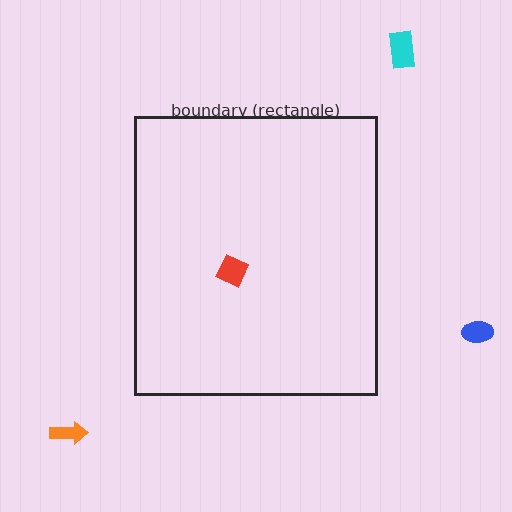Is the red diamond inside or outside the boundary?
Inside.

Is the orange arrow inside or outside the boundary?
Outside.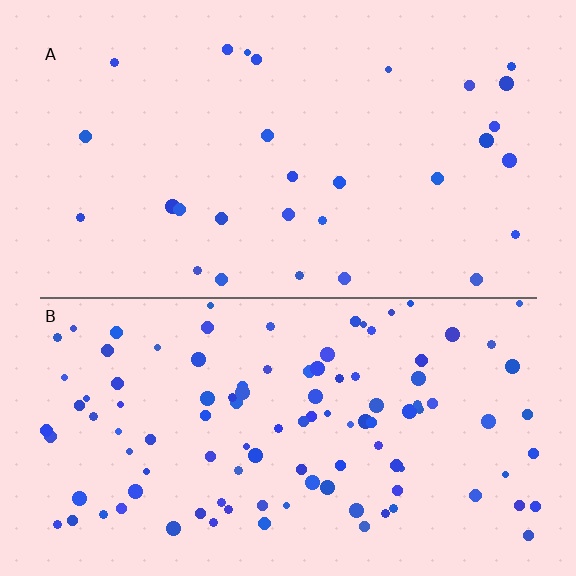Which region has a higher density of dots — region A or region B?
B (the bottom).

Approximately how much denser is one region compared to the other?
Approximately 3.7× — region B over region A.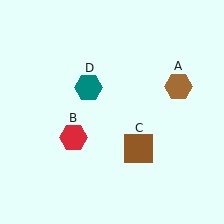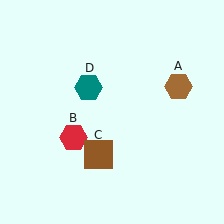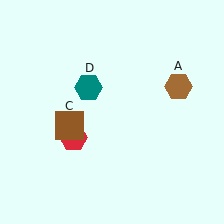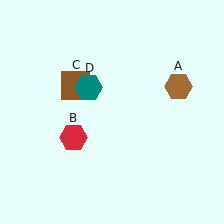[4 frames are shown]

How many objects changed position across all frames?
1 object changed position: brown square (object C).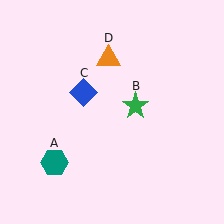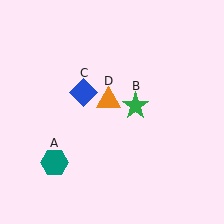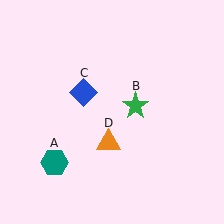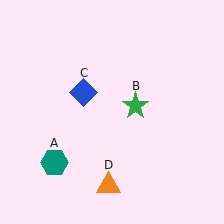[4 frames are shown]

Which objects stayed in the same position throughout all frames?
Teal hexagon (object A) and green star (object B) and blue diamond (object C) remained stationary.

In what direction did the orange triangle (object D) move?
The orange triangle (object D) moved down.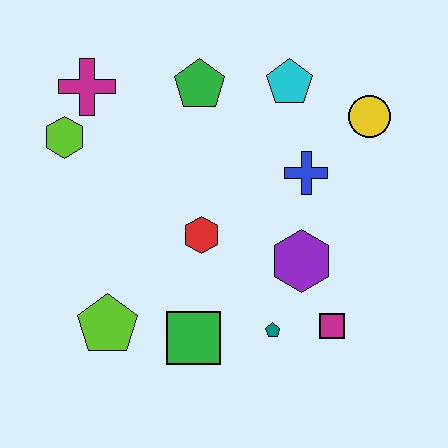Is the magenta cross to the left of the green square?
Yes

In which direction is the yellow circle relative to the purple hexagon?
The yellow circle is above the purple hexagon.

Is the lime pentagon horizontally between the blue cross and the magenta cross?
Yes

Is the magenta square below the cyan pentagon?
Yes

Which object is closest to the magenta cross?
The lime hexagon is closest to the magenta cross.